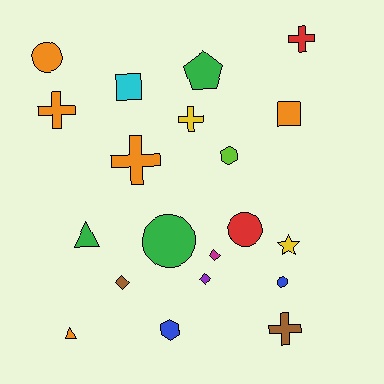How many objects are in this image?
There are 20 objects.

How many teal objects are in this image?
There are no teal objects.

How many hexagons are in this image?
There are 2 hexagons.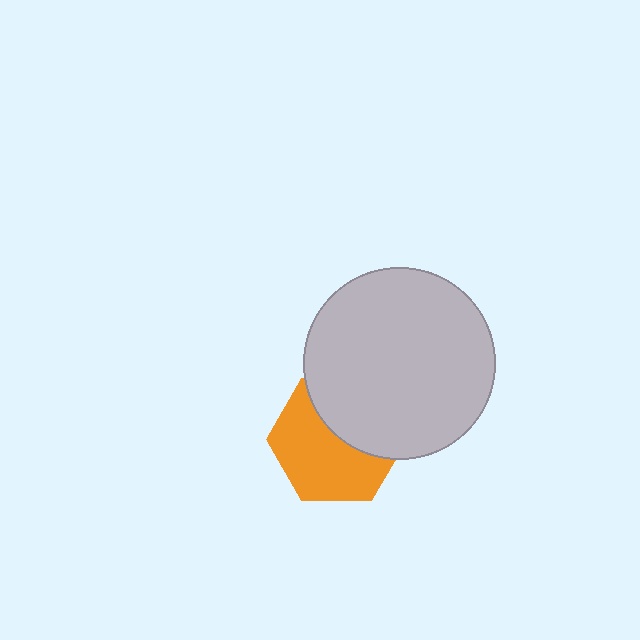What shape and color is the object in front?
The object in front is a light gray circle.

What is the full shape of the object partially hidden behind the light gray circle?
The partially hidden object is an orange hexagon.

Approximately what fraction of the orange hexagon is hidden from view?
Roughly 41% of the orange hexagon is hidden behind the light gray circle.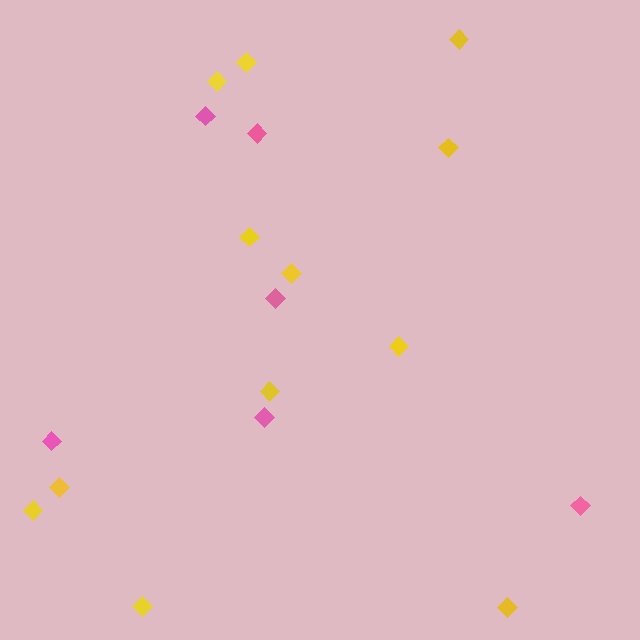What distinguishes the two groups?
There are 2 groups: one group of pink diamonds (6) and one group of yellow diamonds (12).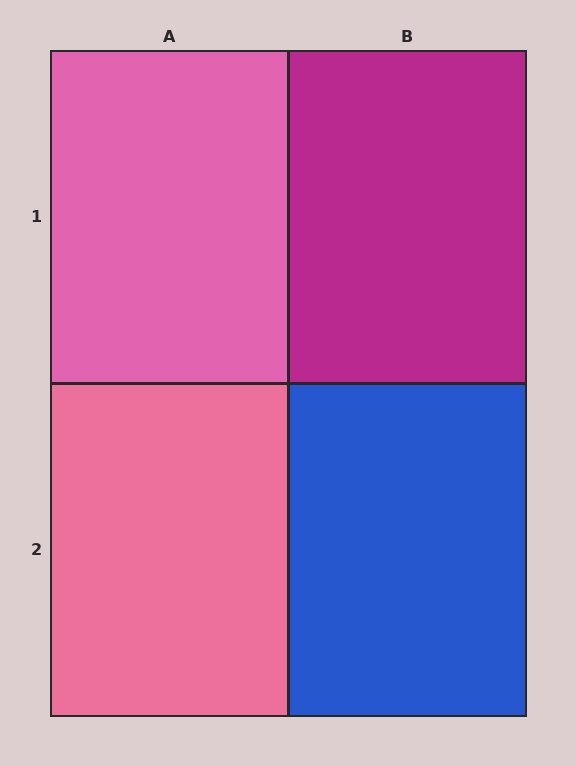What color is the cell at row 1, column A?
Pink.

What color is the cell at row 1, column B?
Magenta.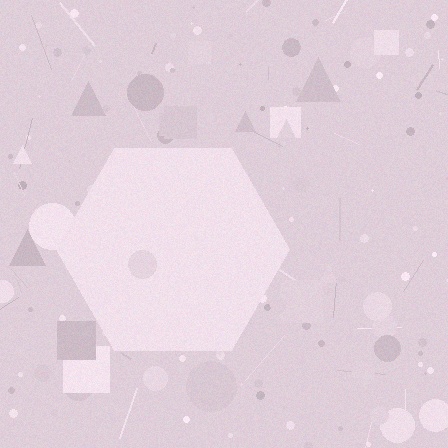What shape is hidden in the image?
A hexagon is hidden in the image.